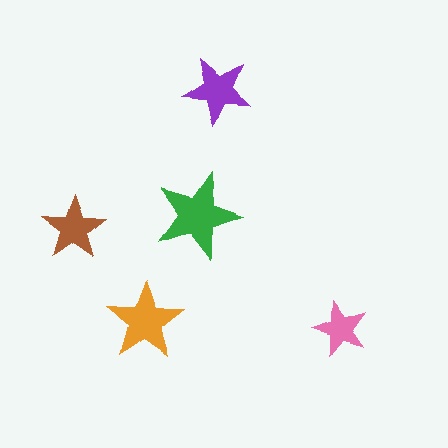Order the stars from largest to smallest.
the green one, the orange one, the purple one, the brown one, the pink one.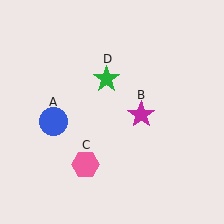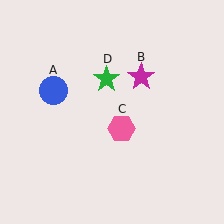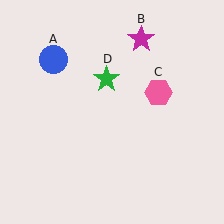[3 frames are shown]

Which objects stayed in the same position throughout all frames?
Green star (object D) remained stationary.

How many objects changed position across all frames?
3 objects changed position: blue circle (object A), magenta star (object B), pink hexagon (object C).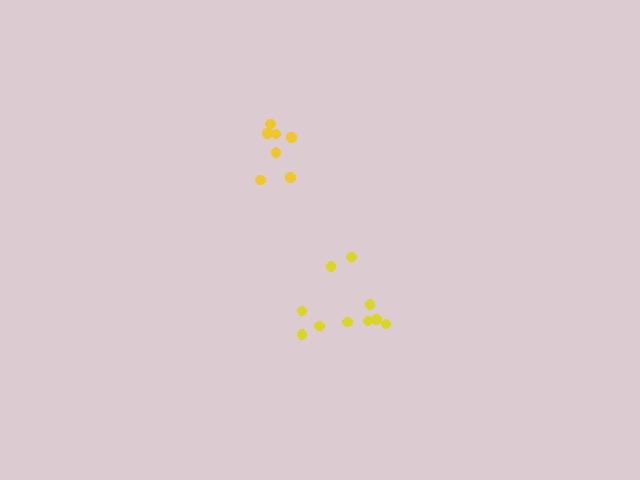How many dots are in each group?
Group 1: 8 dots, Group 2: 10 dots (18 total).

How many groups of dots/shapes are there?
There are 2 groups.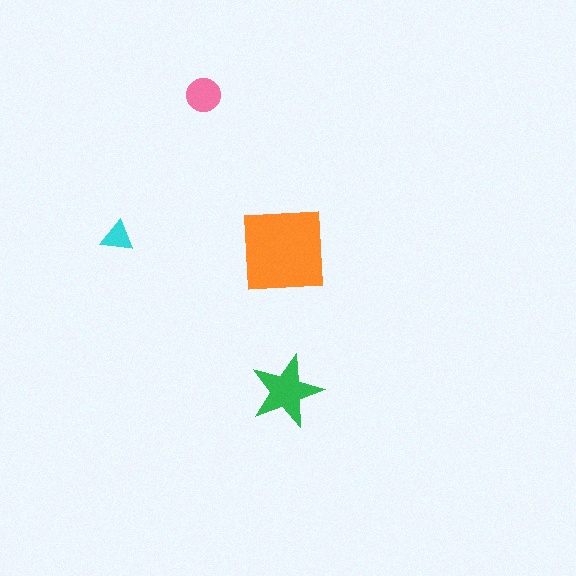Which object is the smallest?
The cyan triangle.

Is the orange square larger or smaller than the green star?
Larger.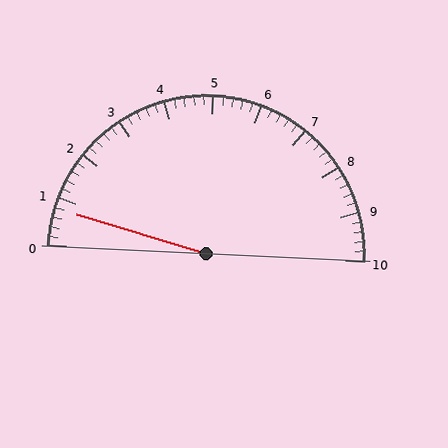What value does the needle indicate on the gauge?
The needle indicates approximately 0.8.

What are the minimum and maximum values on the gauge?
The gauge ranges from 0 to 10.